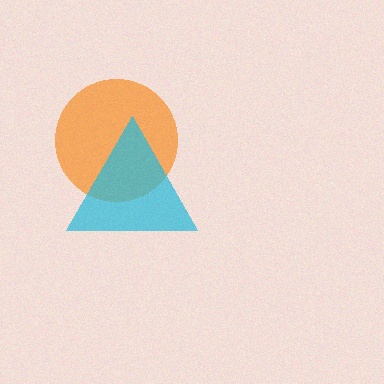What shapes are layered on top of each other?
The layered shapes are: an orange circle, a cyan triangle.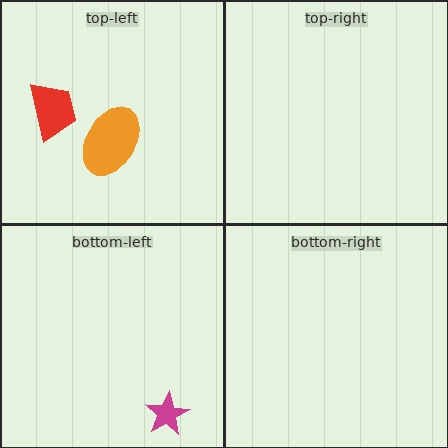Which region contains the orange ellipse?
The top-left region.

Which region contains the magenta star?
The bottom-left region.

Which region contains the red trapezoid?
The top-left region.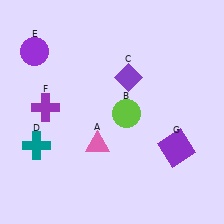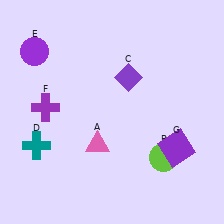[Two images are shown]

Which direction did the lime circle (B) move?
The lime circle (B) moved down.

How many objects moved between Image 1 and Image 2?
1 object moved between the two images.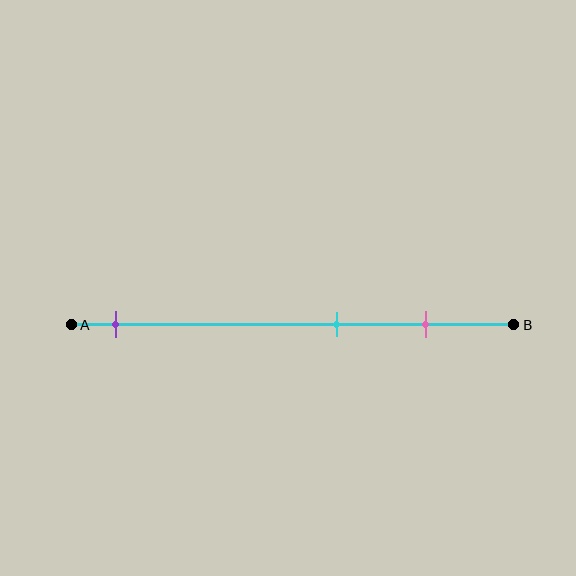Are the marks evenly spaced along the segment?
No, the marks are not evenly spaced.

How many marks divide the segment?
There are 3 marks dividing the segment.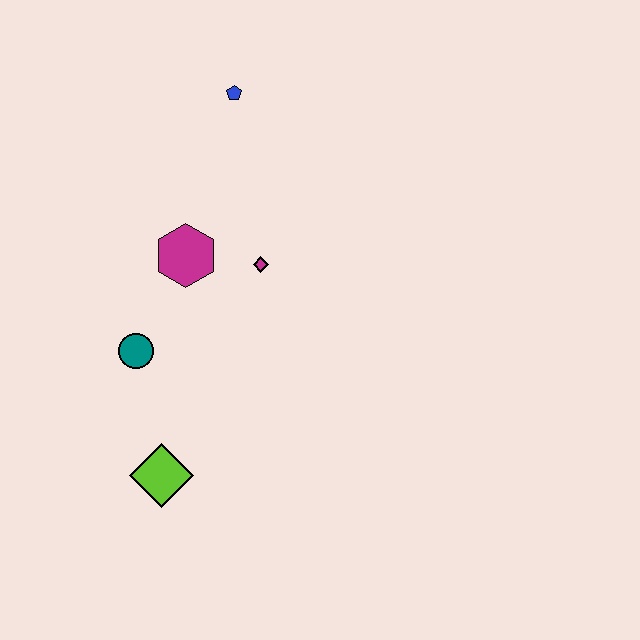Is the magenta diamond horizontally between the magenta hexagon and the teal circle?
No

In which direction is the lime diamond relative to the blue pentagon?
The lime diamond is below the blue pentagon.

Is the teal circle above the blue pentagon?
No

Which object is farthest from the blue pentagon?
The lime diamond is farthest from the blue pentagon.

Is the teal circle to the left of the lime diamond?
Yes